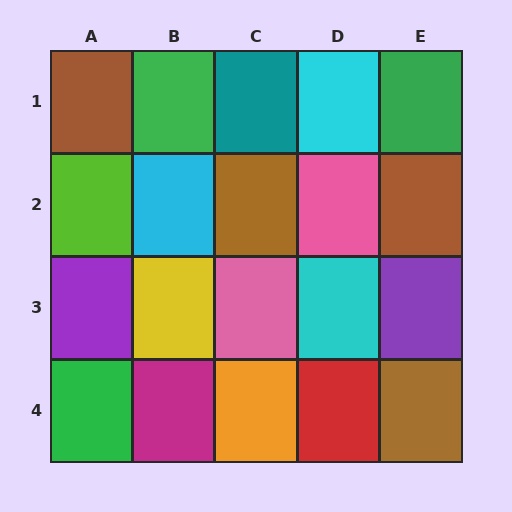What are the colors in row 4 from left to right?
Green, magenta, orange, red, brown.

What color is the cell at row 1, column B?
Green.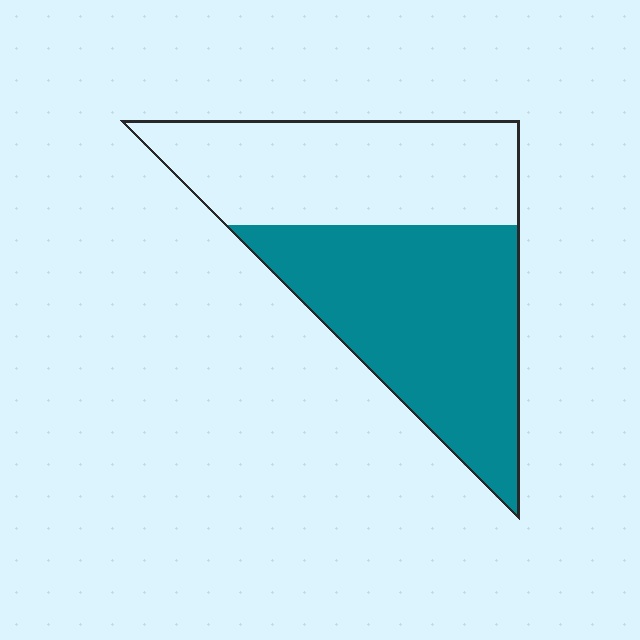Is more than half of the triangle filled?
Yes.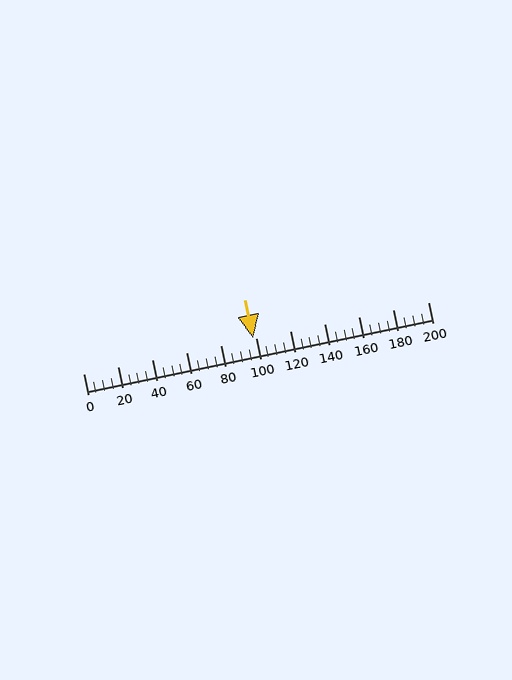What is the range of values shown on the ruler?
The ruler shows values from 0 to 200.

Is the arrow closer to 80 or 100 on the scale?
The arrow is closer to 100.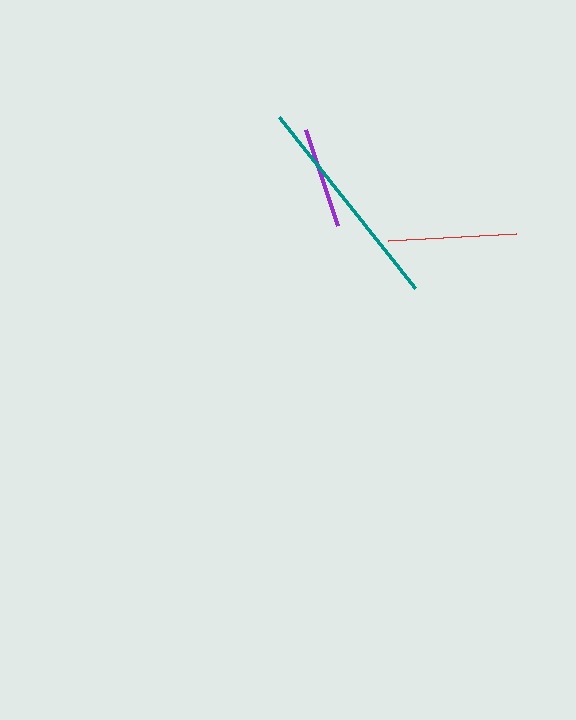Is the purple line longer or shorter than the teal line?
The teal line is longer than the purple line.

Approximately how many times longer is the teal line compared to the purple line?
The teal line is approximately 2.1 times the length of the purple line.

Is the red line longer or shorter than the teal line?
The teal line is longer than the red line.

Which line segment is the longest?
The teal line is the longest at approximately 218 pixels.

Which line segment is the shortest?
The purple line is the shortest at approximately 102 pixels.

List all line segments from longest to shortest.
From longest to shortest: teal, red, purple.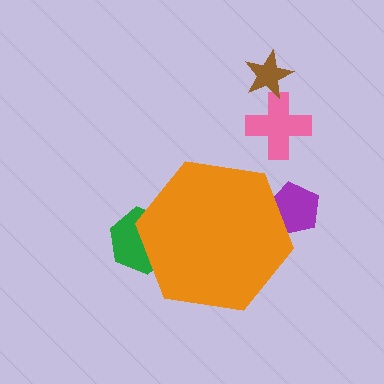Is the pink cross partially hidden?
No, the pink cross is fully visible.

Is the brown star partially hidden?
No, the brown star is fully visible.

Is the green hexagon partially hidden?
Yes, the green hexagon is partially hidden behind the orange hexagon.